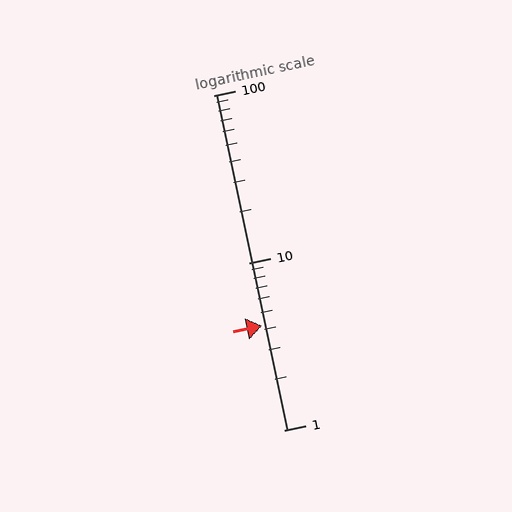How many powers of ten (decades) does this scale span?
The scale spans 2 decades, from 1 to 100.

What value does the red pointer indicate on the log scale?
The pointer indicates approximately 4.2.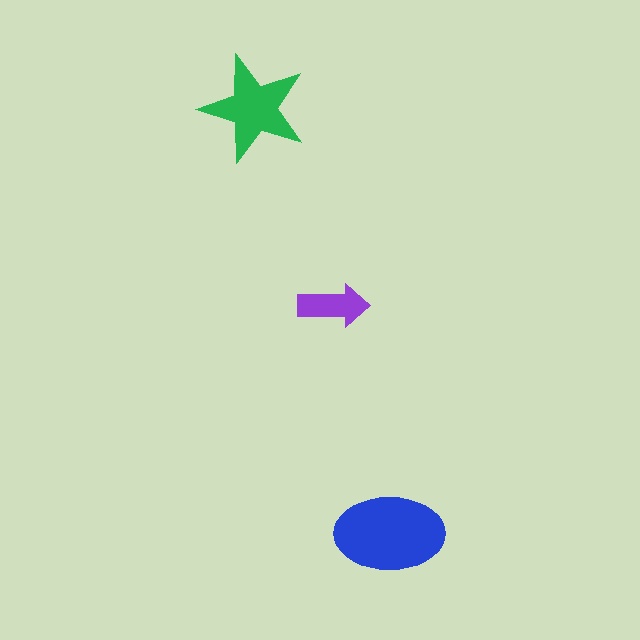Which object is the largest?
The blue ellipse.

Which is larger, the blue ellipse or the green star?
The blue ellipse.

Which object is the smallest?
The purple arrow.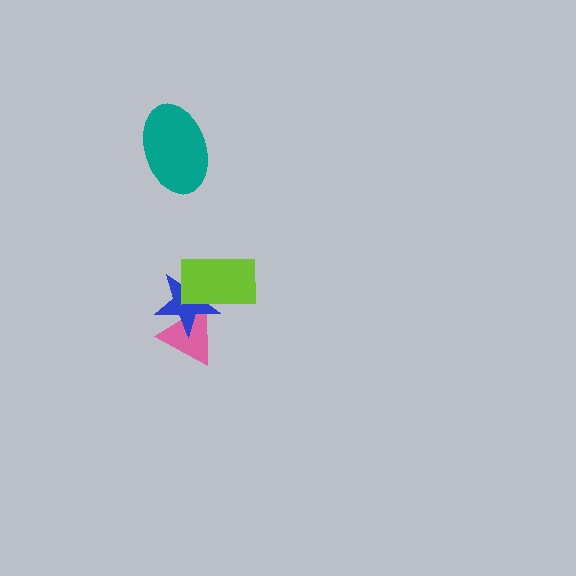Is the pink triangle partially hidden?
Yes, it is partially covered by another shape.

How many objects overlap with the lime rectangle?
2 objects overlap with the lime rectangle.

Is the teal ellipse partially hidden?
No, no other shape covers it.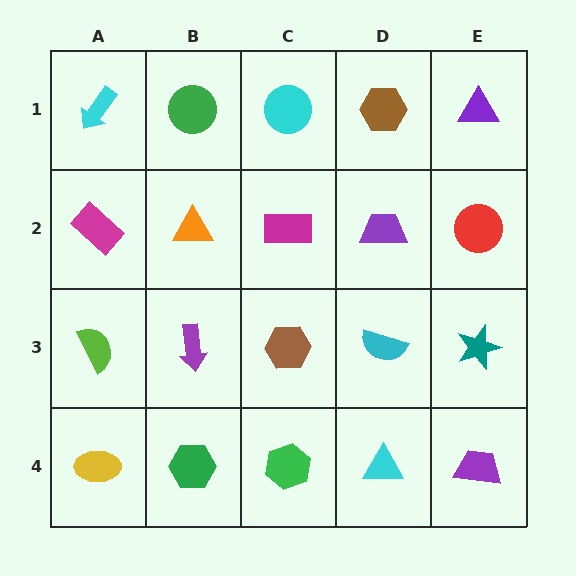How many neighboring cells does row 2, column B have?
4.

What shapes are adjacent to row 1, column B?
An orange triangle (row 2, column B), a cyan arrow (row 1, column A), a cyan circle (row 1, column C).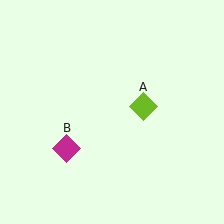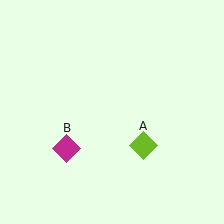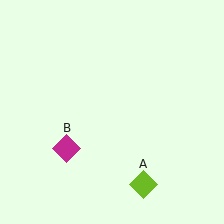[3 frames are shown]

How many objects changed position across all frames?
1 object changed position: lime diamond (object A).